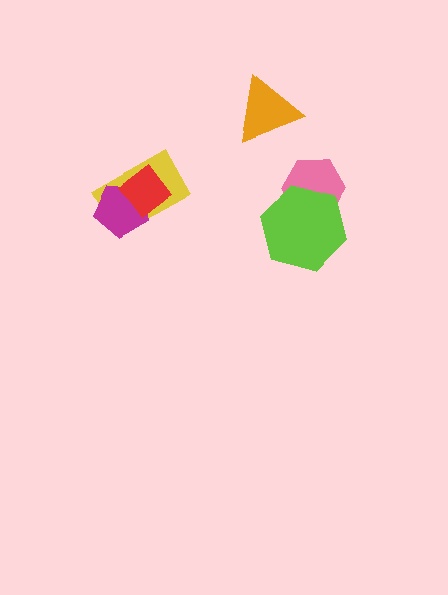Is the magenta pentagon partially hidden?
Yes, it is partially covered by another shape.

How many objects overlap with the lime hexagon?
1 object overlaps with the lime hexagon.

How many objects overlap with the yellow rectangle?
2 objects overlap with the yellow rectangle.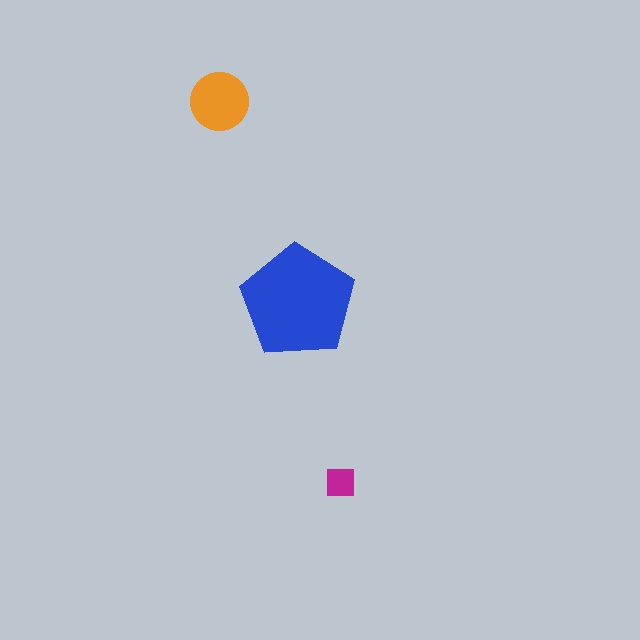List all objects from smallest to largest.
The magenta square, the orange circle, the blue pentagon.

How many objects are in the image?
There are 3 objects in the image.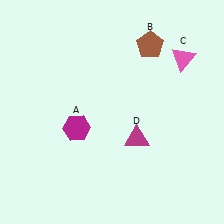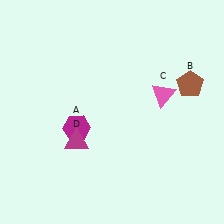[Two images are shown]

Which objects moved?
The objects that moved are: the brown pentagon (B), the pink triangle (C), the magenta triangle (D).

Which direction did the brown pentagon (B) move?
The brown pentagon (B) moved right.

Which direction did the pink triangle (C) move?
The pink triangle (C) moved down.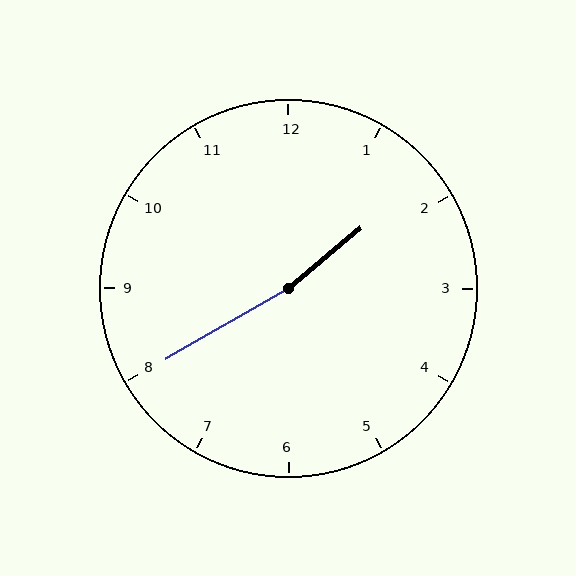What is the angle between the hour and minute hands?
Approximately 170 degrees.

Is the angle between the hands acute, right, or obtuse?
It is obtuse.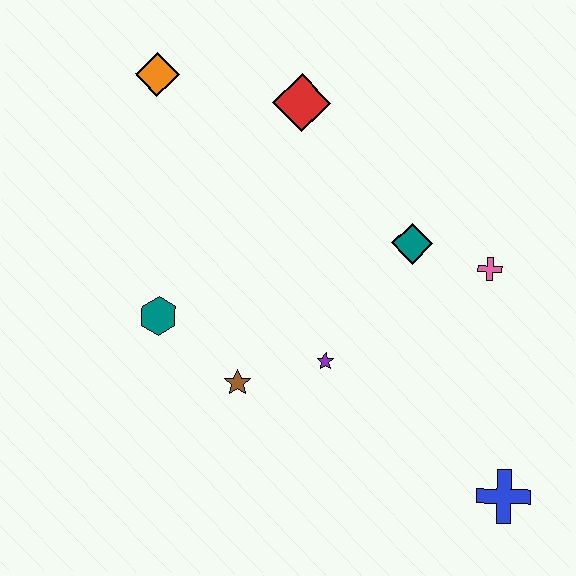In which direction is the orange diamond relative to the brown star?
The orange diamond is above the brown star.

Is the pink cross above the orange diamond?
No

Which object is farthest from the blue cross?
The orange diamond is farthest from the blue cross.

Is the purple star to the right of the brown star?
Yes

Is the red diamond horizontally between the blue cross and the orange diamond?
Yes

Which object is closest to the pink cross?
The teal diamond is closest to the pink cross.